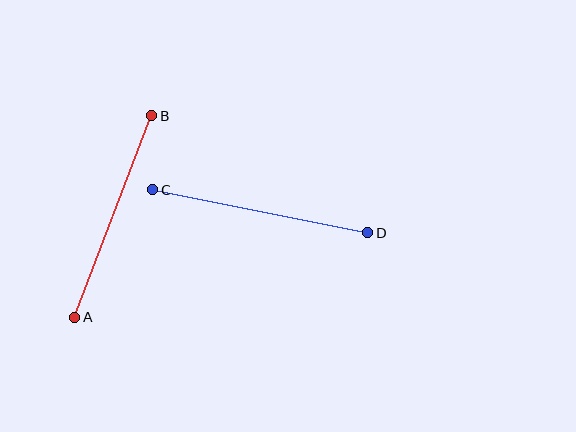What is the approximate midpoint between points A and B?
The midpoint is at approximately (113, 217) pixels.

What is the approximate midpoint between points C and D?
The midpoint is at approximately (260, 211) pixels.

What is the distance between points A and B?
The distance is approximately 216 pixels.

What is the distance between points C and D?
The distance is approximately 219 pixels.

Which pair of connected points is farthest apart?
Points C and D are farthest apart.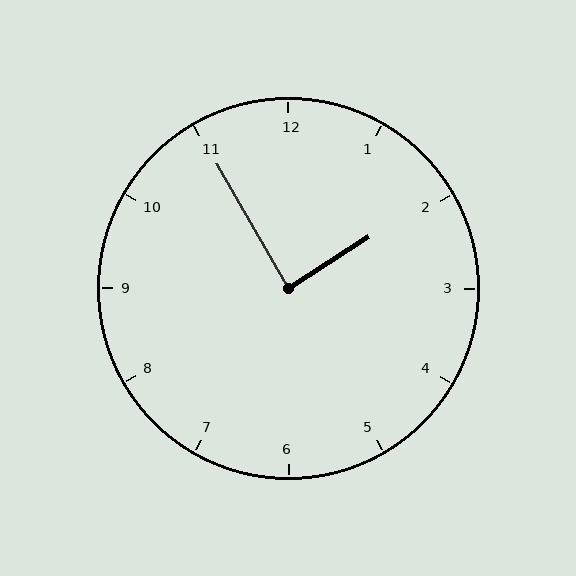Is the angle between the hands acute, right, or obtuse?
It is right.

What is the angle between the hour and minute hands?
Approximately 88 degrees.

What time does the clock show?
1:55.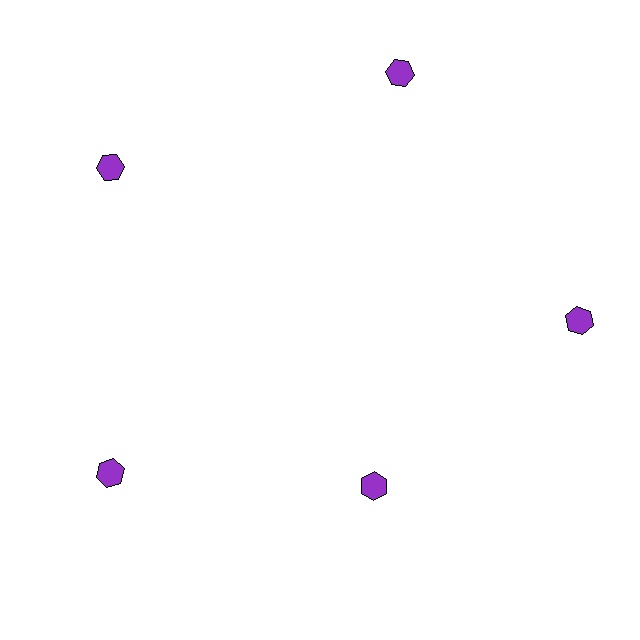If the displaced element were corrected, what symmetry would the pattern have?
It would have 5-fold rotational symmetry — the pattern would map onto itself every 72 degrees.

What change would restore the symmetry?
The symmetry would be restored by moving it outward, back onto the ring so that all 5 hexagons sit at equal angles and equal distance from the center.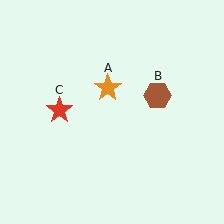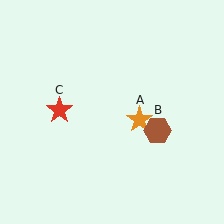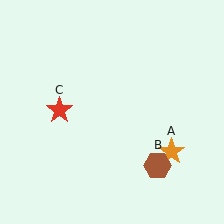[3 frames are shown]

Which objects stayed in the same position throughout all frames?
Red star (object C) remained stationary.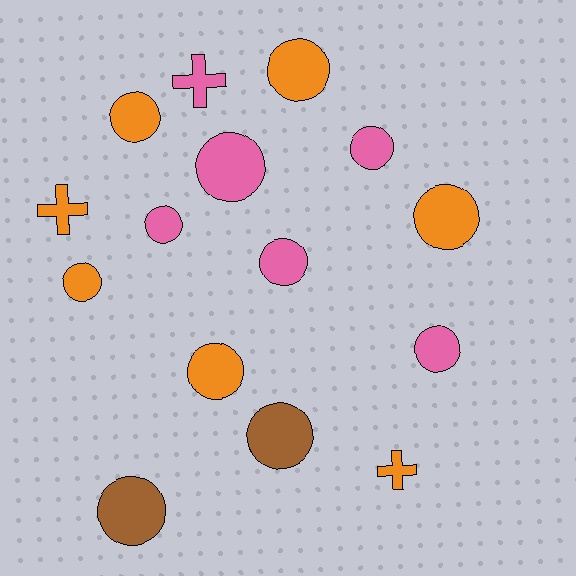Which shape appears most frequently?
Circle, with 12 objects.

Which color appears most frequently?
Orange, with 7 objects.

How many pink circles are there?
There are 5 pink circles.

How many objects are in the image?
There are 15 objects.